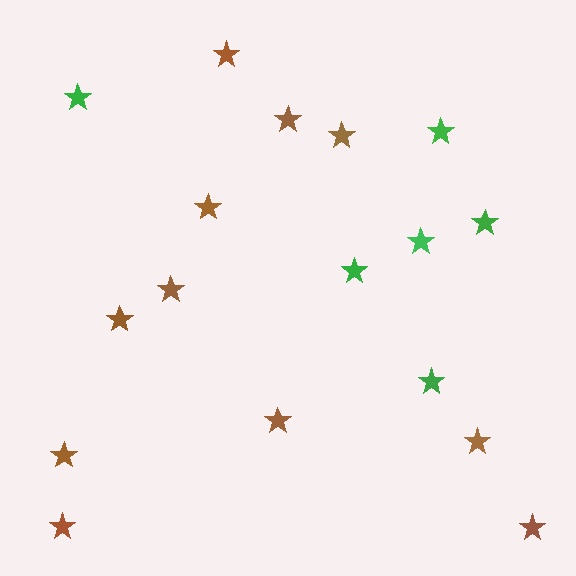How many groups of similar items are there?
There are 2 groups: one group of brown stars (11) and one group of green stars (6).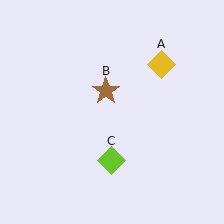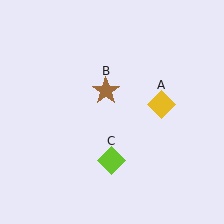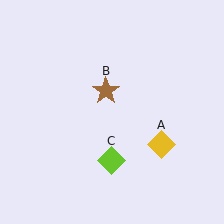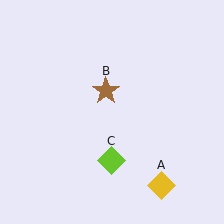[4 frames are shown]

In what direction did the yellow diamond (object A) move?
The yellow diamond (object A) moved down.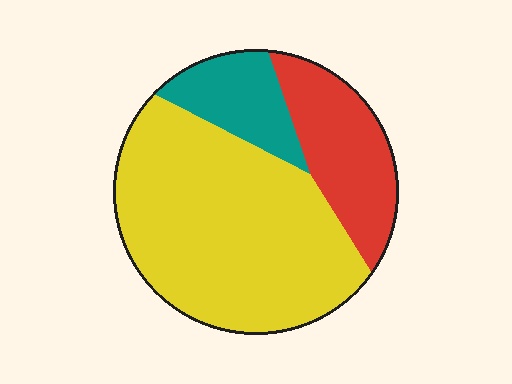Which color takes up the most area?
Yellow, at roughly 65%.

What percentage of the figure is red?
Red covers roughly 20% of the figure.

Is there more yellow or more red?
Yellow.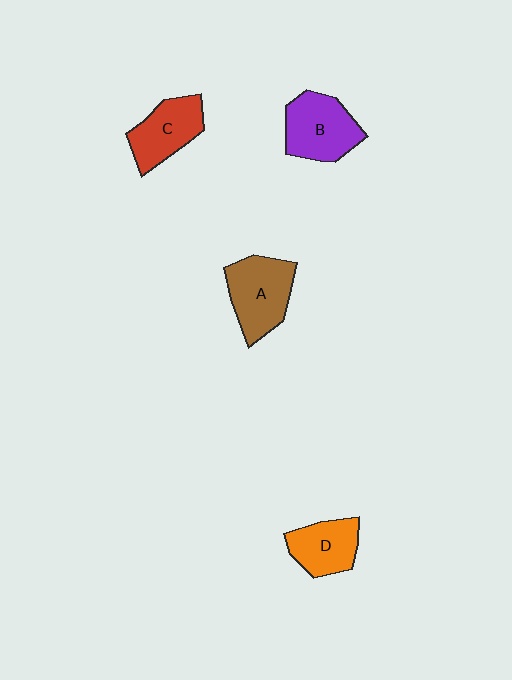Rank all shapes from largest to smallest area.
From largest to smallest: A (brown), B (purple), C (red), D (orange).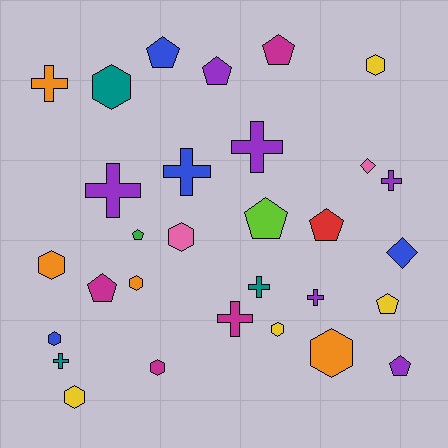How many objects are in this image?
There are 30 objects.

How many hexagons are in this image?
There are 10 hexagons.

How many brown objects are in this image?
There are no brown objects.